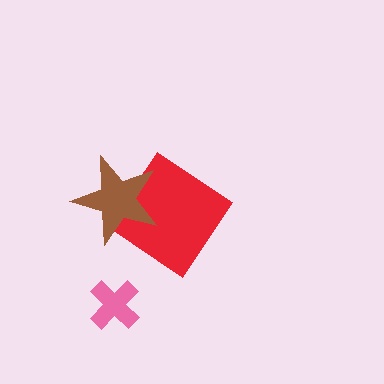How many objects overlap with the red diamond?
1 object overlaps with the red diamond.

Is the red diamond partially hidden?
Yes, it is partially covered by another shape.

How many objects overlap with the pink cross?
0 objects overlap with the pink cross.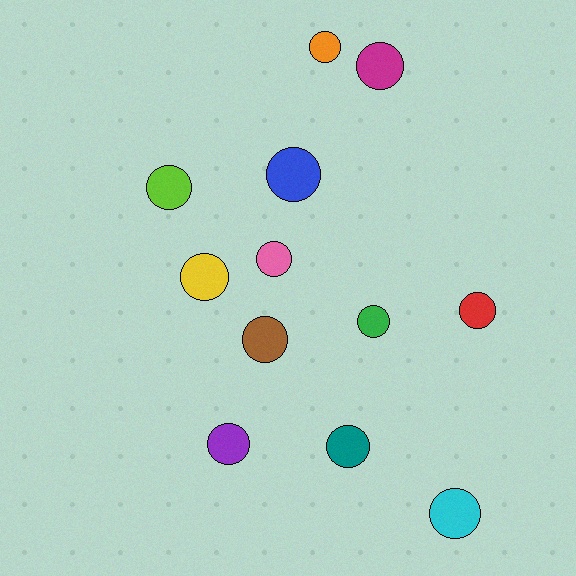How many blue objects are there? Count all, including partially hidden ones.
There is 1 blue object.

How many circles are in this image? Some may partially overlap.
There are 12 circles.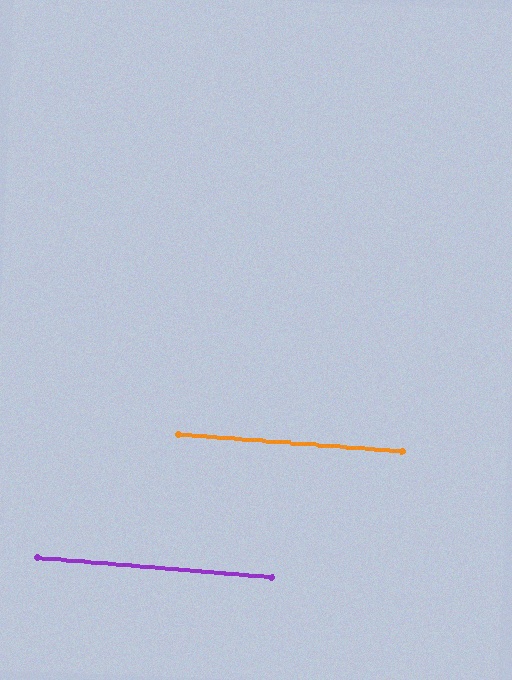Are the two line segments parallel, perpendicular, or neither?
Parallel — their directions differ by only 0.4°.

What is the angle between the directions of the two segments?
Approximately 0 degrees.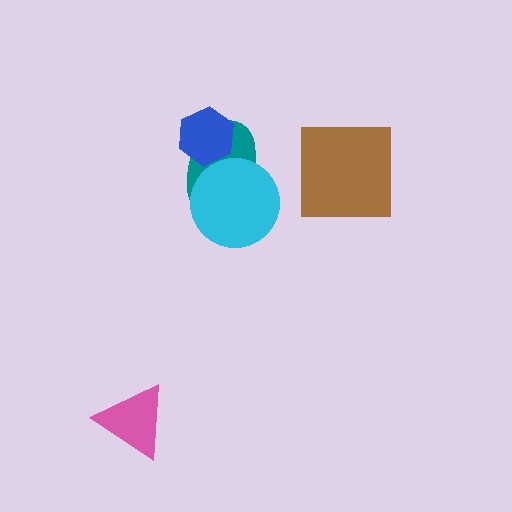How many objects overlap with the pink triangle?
0 objects overlap with the pink triangle.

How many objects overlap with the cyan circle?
1 object overlaps with the cyan circle.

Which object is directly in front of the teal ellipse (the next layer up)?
The blue hexagon is directly in front of the teal ellipse.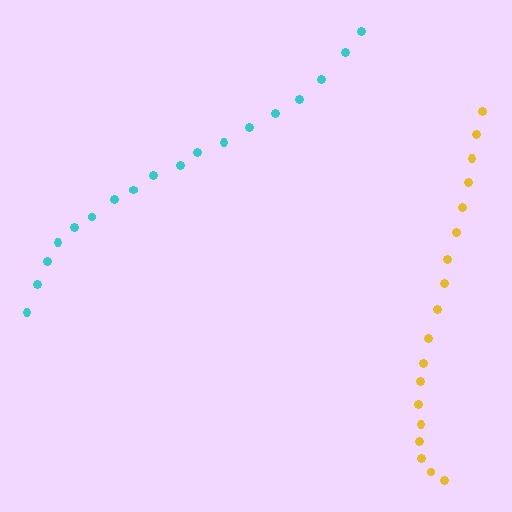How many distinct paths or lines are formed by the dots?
There are 2 distinct paths.